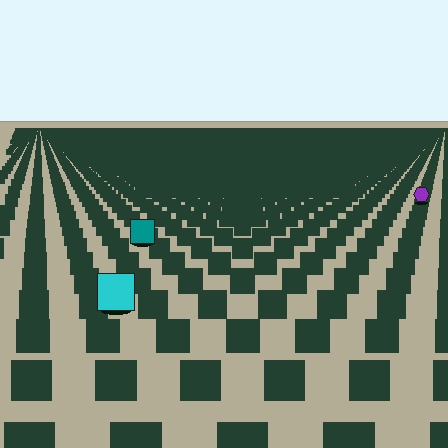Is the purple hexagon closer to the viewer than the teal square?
No. The teal square is closer — you can tell from the texture gradient: the ground texture is coarser near it.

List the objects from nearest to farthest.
From nearest to farthest: the cyan square, the teal square, the purple hexagon.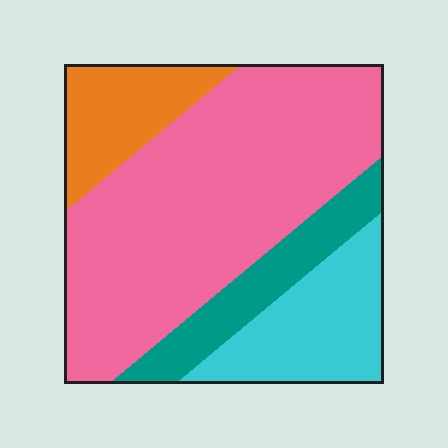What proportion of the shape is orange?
Orange takes up about one eighth (1/8) of the shape.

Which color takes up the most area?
Pink, at roughly 55%.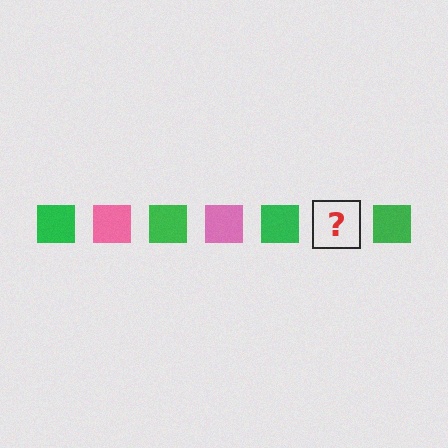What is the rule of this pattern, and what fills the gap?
The rule is that the pattern cycles through green, pink squares. The gap should be filled with a pink square.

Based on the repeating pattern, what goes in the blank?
The blank should be a pink square.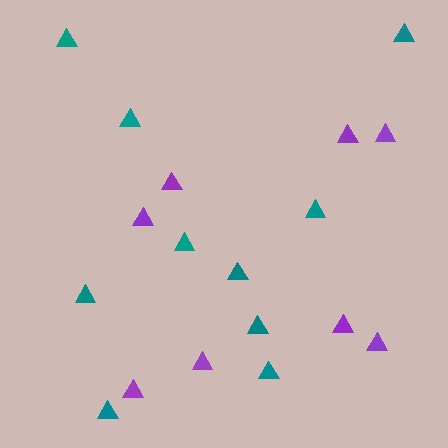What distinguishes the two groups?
There are 2 groups: one group of teal triangles (10) and one group of purple triangles (8).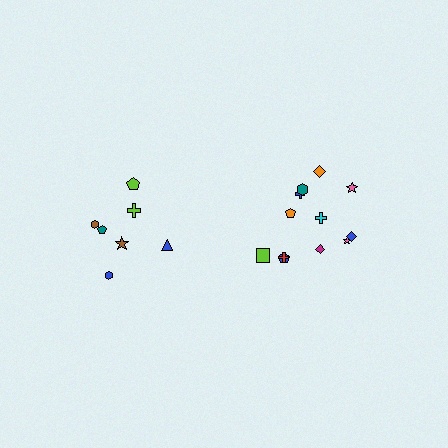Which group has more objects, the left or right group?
The right group.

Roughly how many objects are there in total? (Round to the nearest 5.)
Roughly 20 objects in total.